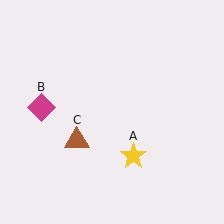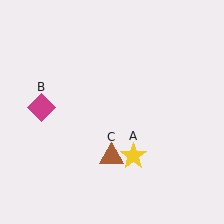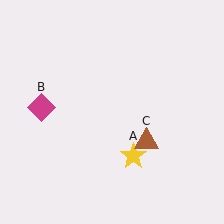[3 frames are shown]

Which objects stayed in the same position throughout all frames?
Yellow star (object A) and magenta diamond (object B) remained stationary.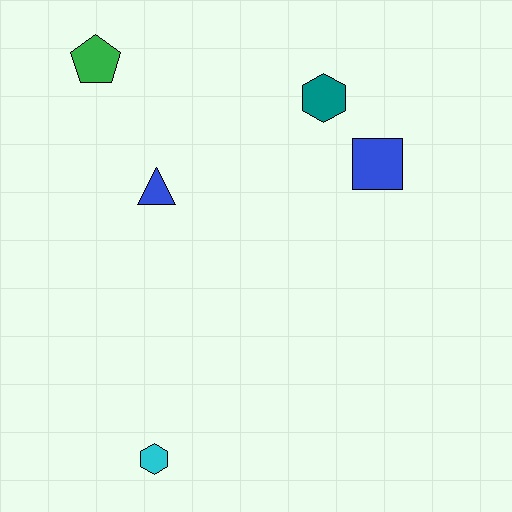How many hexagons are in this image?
There are 2 hexagons.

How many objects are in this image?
There are 5 objects.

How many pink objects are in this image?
There are no pink objects.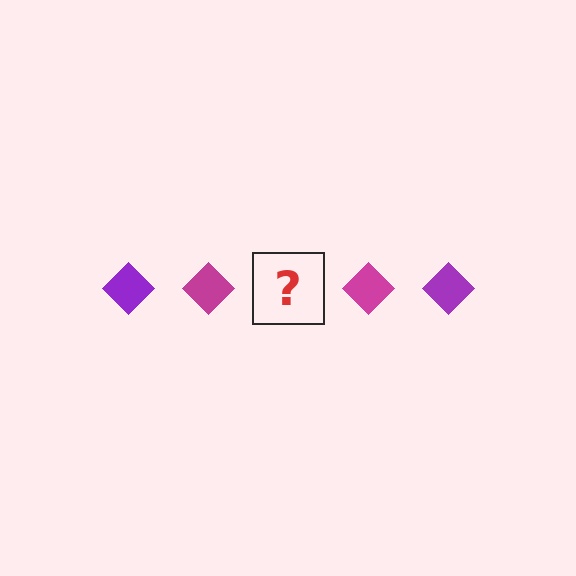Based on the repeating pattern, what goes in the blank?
The blank should be a purple diamond.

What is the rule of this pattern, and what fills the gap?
The rule is that the pattern cycles through purple, magenta diamonds. The gap should be filled with a purple diamond.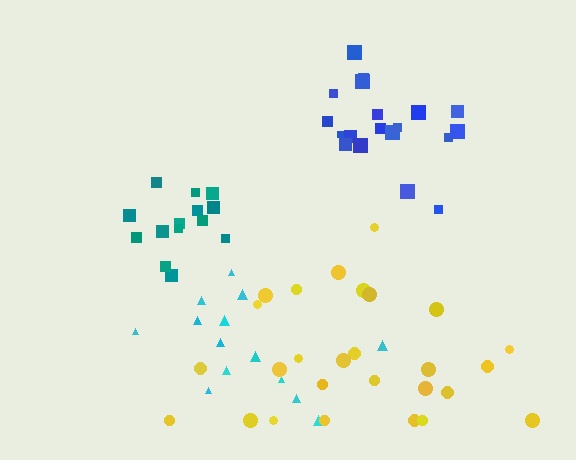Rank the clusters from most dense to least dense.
teal, cyan, yellow, blue.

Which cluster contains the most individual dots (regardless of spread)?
Yellow (27).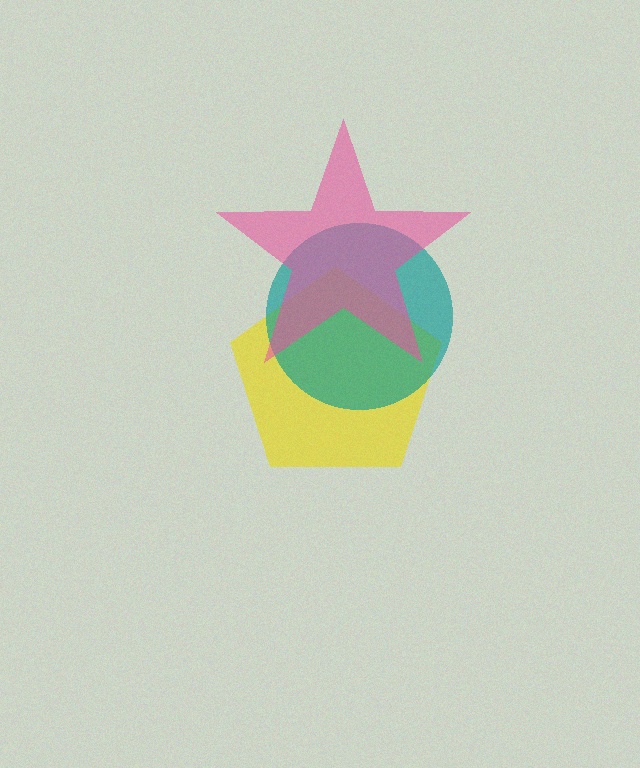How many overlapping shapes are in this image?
There are 3 overlapping shapes in the image.